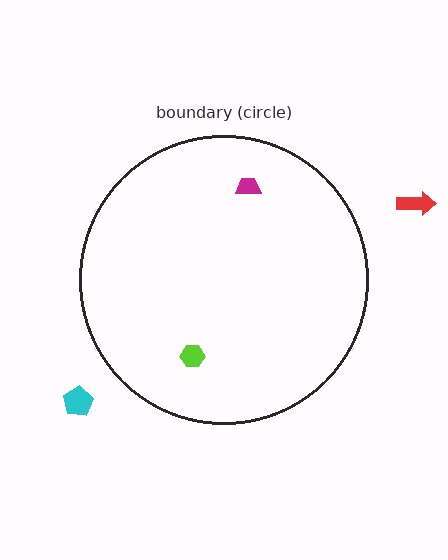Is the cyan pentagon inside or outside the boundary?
Outside.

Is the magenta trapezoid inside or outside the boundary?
Inside.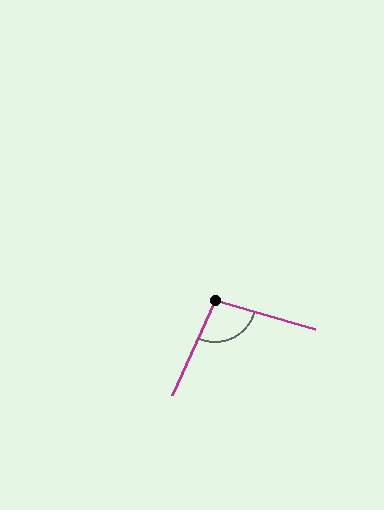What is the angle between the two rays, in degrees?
Approximately 98 degrees.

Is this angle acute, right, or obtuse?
It is obtuse.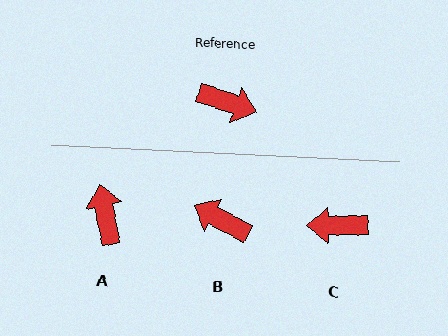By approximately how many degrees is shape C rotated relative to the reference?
Approximately 160 degrees clockwise.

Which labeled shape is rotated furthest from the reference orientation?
B, about 170 degrees away.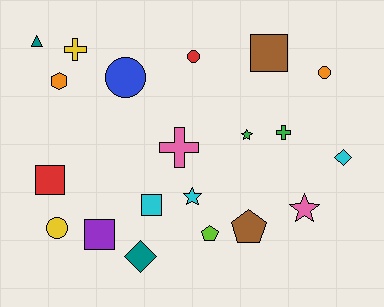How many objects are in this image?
There are 20 objects.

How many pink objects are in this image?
There are 2 pink objects.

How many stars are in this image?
There are 3 stars.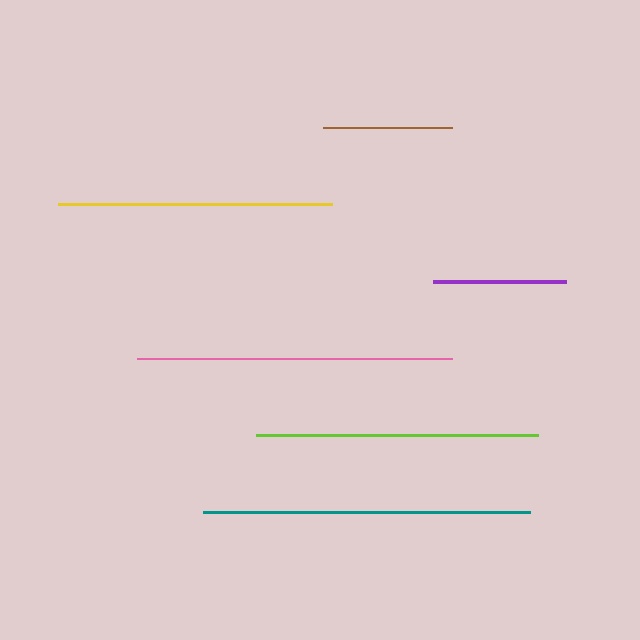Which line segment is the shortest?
The brown line is the shortest at approximately 128 pixels.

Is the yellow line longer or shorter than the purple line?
The yellow line is longer than the purple line.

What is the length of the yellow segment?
The yellow segment is approximately 274 pixels long.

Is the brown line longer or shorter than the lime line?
The lime line is longer than the brown line.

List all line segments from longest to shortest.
From longest to shortest: teal, pink, lime, yellow, purple, brown.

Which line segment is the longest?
The teal line is the longest at approximately 327 pixels.